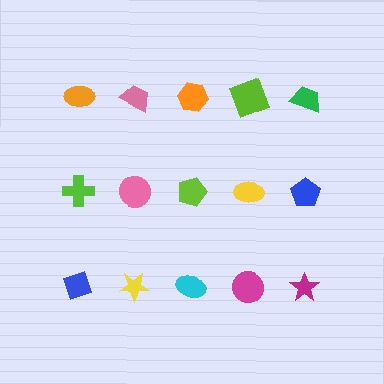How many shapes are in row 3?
5 shapes.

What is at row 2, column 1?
A lime cross.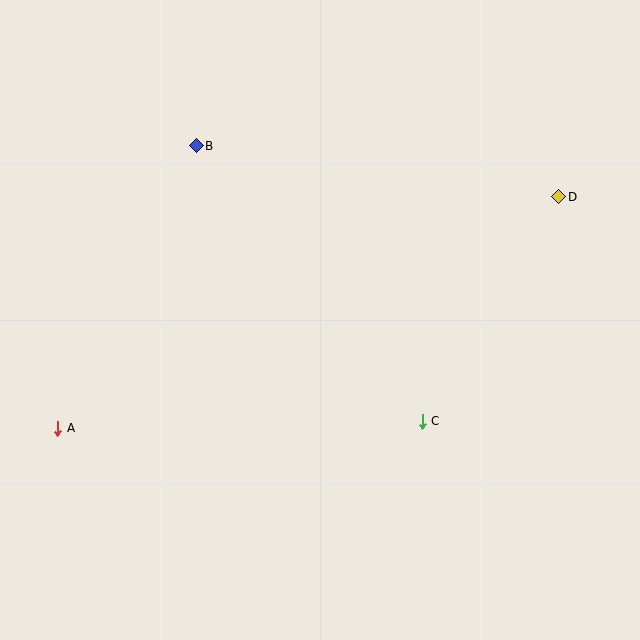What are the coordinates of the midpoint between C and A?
The midpoint between C and A is at (240, 425).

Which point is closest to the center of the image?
Point C at (422, 421) is closest to the center.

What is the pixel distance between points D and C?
The distance between D and C is 263 pixels.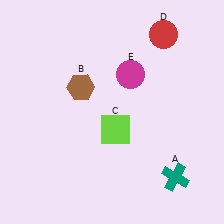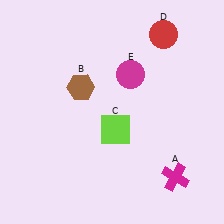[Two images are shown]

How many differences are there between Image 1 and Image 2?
There is 1 difference between the two images.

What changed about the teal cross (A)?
In Image 1, A is teal. In Image 2, it changed to magenta.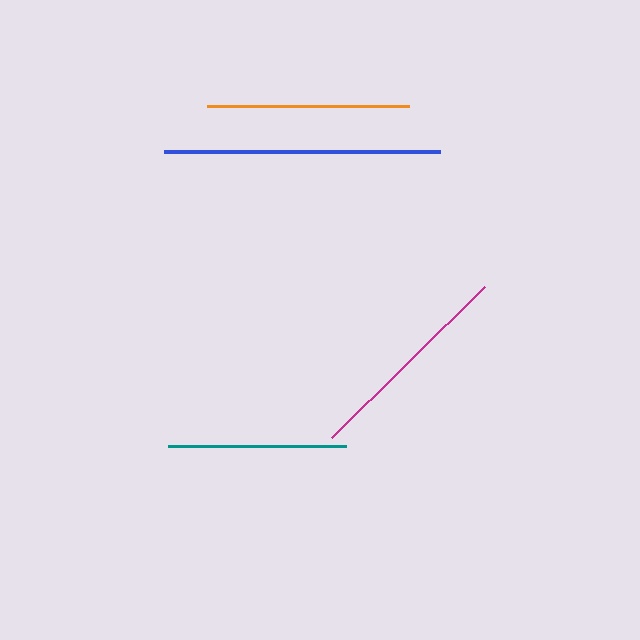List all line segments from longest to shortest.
From longest to shortest: blue, magenta, orange, teal.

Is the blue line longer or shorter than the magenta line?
The blue line is longer than the magenta line.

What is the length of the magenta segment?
The magenta segment is approximately 214 pixels long.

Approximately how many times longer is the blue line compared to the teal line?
The blue line is approximately 1.5 times the length of the teal line.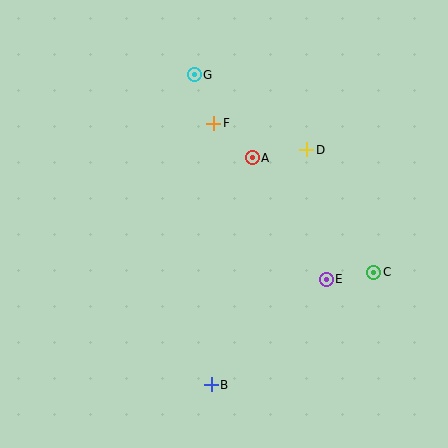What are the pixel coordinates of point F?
Point F is at (214, 123).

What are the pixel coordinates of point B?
Point B is at (211, 385).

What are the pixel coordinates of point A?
Point A is at (252, 158).